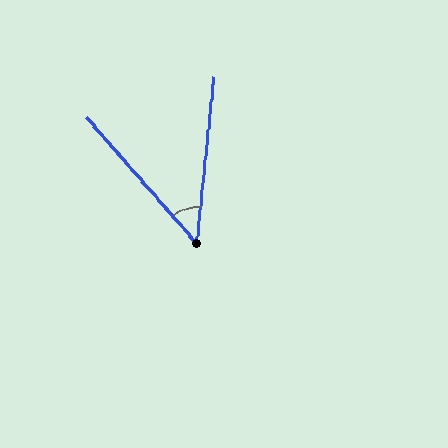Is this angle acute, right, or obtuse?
It is acute.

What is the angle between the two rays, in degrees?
Approximately 47 degrees.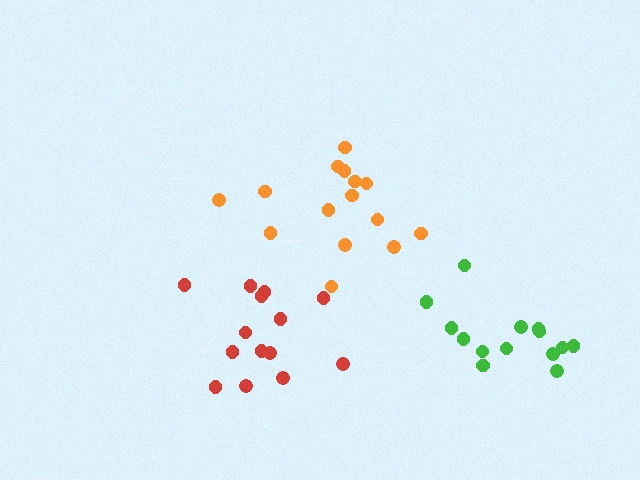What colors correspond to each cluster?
The clusters are colored: green, red, orange.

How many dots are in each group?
Group 1: 14 dots, Group 2: 14 dots, Group 3: 15 dots (43 total).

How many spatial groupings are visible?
There are 3 spatial groupings.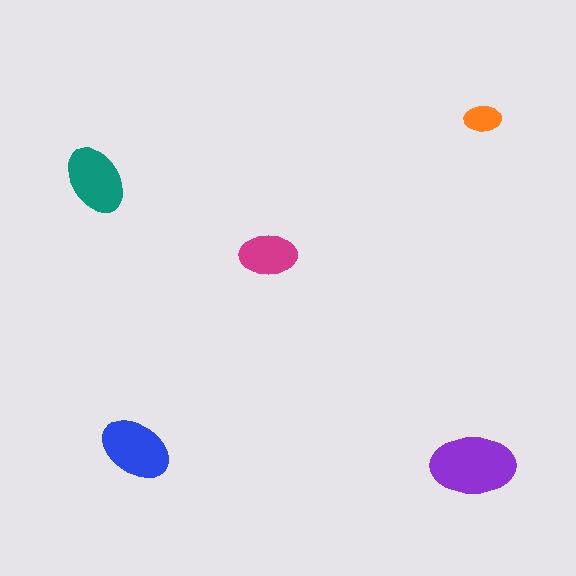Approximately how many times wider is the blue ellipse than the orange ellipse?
About 2 times wider.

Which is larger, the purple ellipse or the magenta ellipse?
The purple one.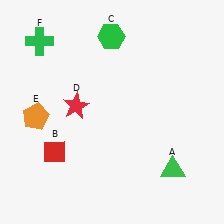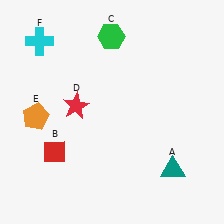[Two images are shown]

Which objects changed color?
A changed from green to teal. F changed from green to cyan.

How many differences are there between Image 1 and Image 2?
There are 2 differences between the two images.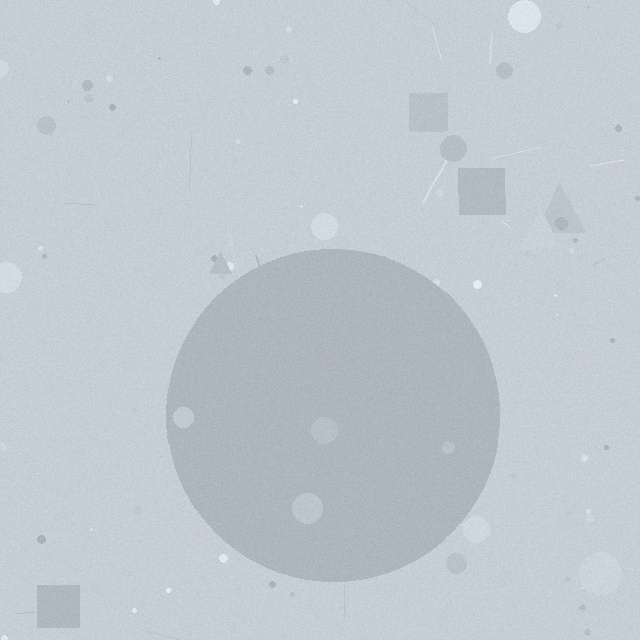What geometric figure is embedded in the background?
A circle is embedded in the background.